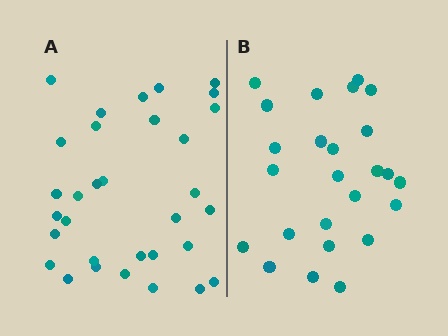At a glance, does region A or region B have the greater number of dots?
Region A (the left region) has more dots.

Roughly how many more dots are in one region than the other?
Region A has roughly 8 or so more dots than region B.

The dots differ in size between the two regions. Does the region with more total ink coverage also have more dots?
No. Region B has more total ink coverage because its dots are larger, but region A actually contains more individual dots. Total area can be misleading — the number of items is what matters here.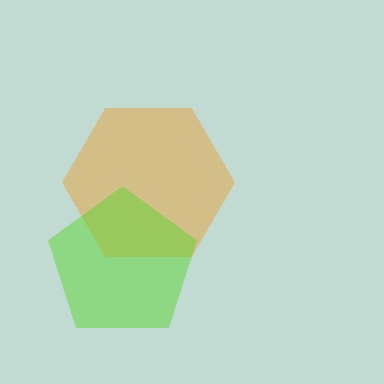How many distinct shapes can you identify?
There are 2 distinct shapes: an orange hexagon, a lime pentagon.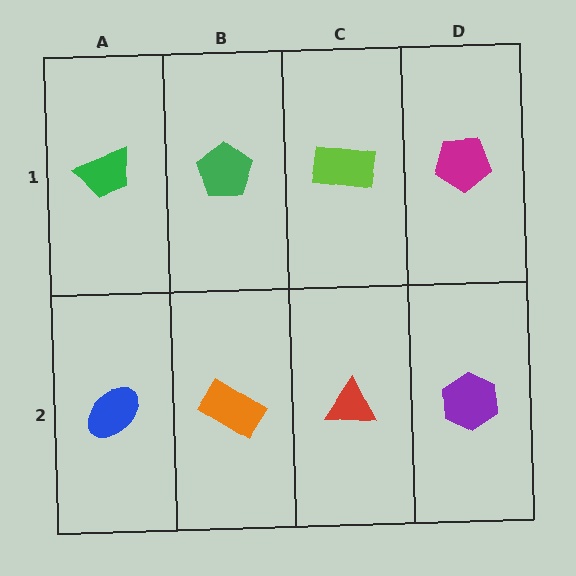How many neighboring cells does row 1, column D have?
2.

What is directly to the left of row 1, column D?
A lime rectangle.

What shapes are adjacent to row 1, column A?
A blue ellipse (row 2, column A), a green pentagon (row 1, column B).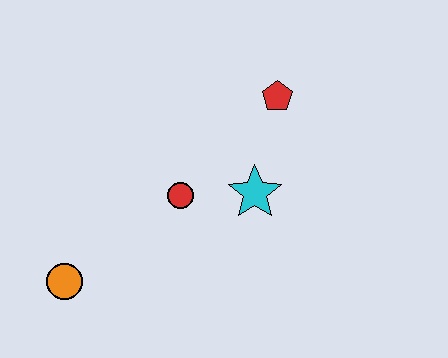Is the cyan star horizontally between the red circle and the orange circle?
No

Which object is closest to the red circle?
The cyan star is closest to the red circle.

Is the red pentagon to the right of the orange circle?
Yes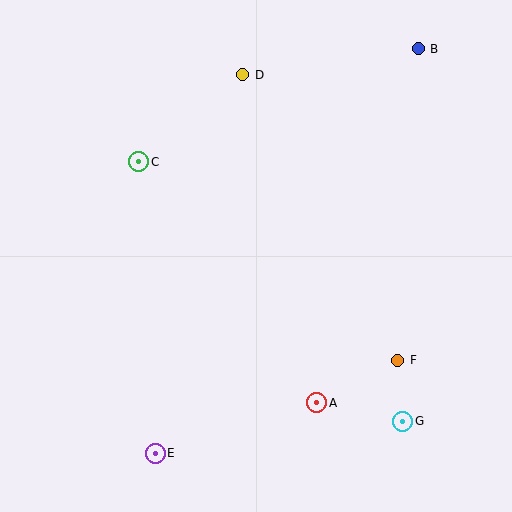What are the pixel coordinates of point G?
Point G is at (403, 421).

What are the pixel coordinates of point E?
Point E is at (155, 453).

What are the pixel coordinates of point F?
Point F is at (398, 360).